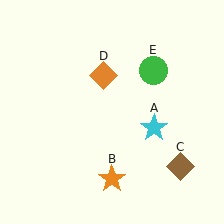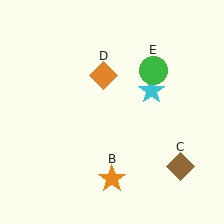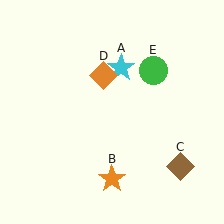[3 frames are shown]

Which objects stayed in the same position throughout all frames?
Orange star (object B) and brown diamond (object C) and orange diamond (object D) and green circle (object E) remained stationary.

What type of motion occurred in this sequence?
The cyan star (object A) rotated counterclockwise around the center of the scene.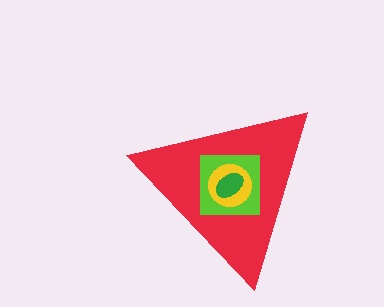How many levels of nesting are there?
4.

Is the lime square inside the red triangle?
Yes.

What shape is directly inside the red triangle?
The lime square.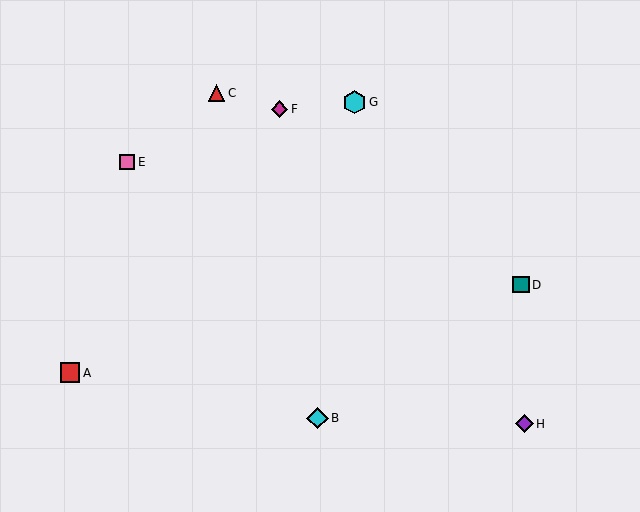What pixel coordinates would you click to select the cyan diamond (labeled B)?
Click at (318, 418) to select the cyan diamond B.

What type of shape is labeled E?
Shape E is a pink square.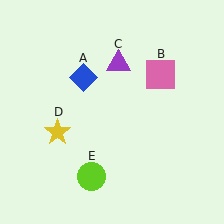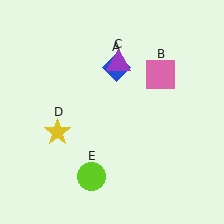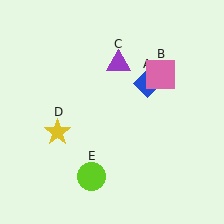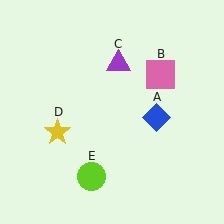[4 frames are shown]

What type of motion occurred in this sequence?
The blue diamond (object A) rotated clockwise around the center of the scene.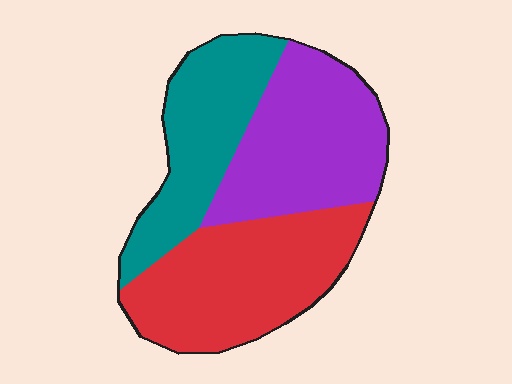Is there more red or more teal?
Red.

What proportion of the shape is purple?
Purple covers roughly 35% of the shape.